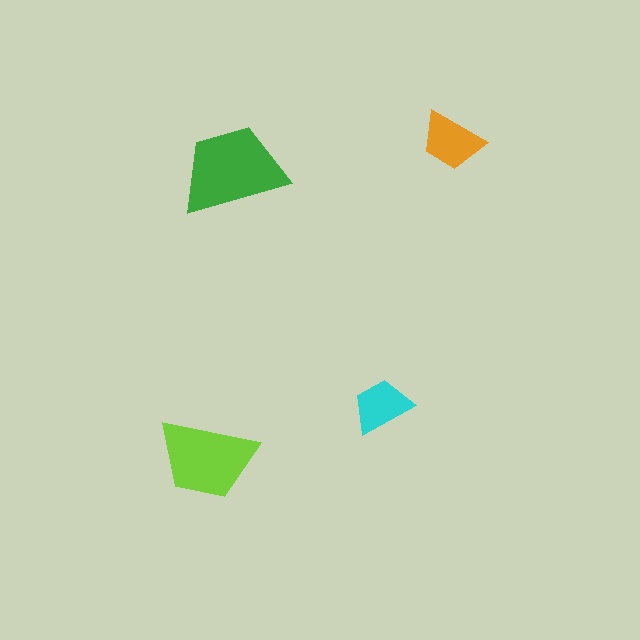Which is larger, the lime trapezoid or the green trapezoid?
The green one.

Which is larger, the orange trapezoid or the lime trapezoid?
The lime one.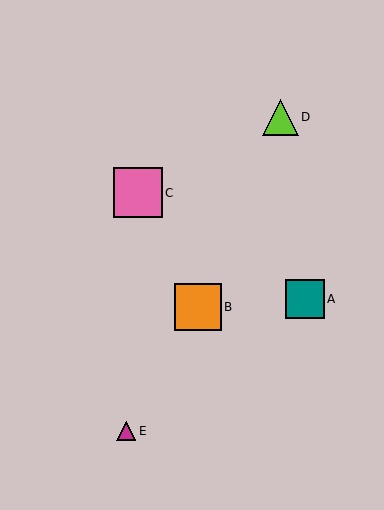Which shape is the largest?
The pink square (labeled C) is the largest.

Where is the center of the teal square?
The center of the teal square is at (305, 299).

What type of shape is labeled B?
Shape B is an orange square.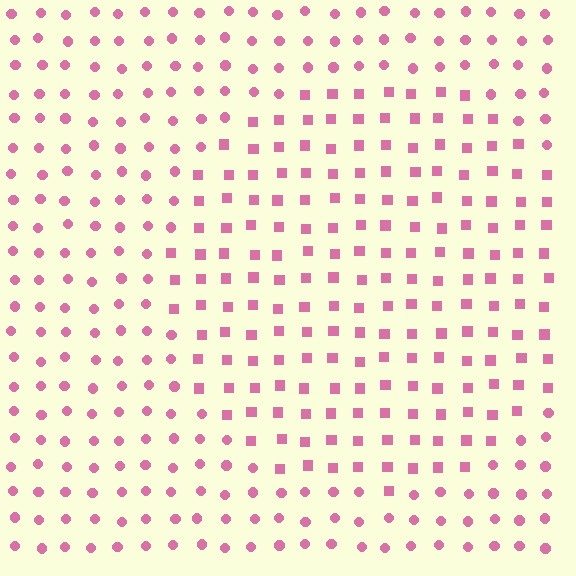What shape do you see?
I see a circle.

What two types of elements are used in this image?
The image uses squares inside the circle region and circles outside it.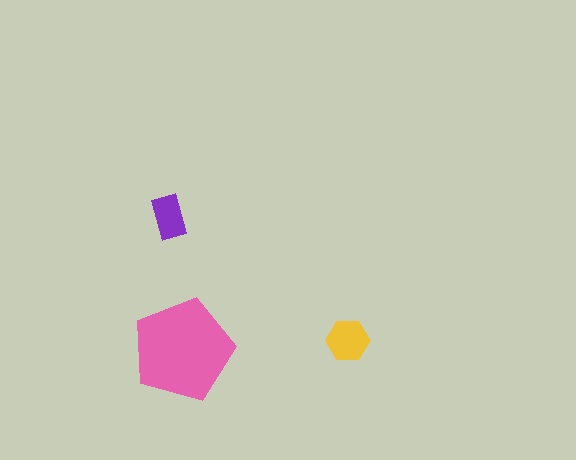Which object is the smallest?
The purple rectangle.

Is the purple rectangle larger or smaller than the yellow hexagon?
Smaller.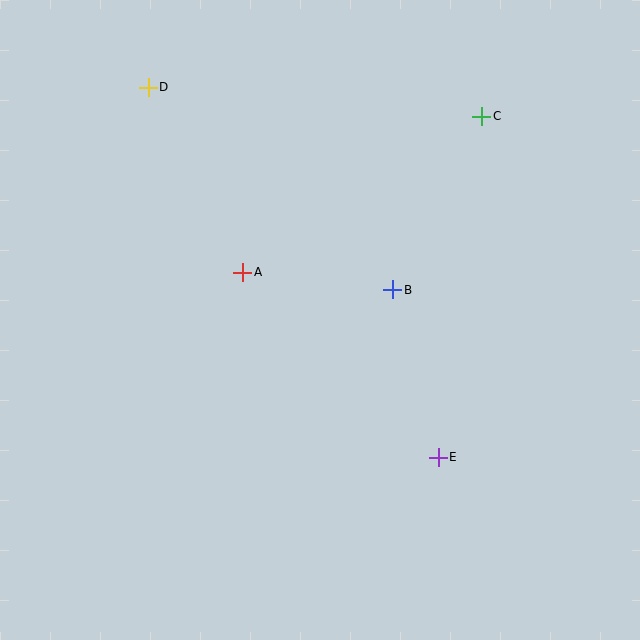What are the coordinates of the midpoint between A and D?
The midpoint between A and D is at (196, 180).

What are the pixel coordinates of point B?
Point B is at (393, 290).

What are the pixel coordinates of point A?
Point A is at (243, 272).